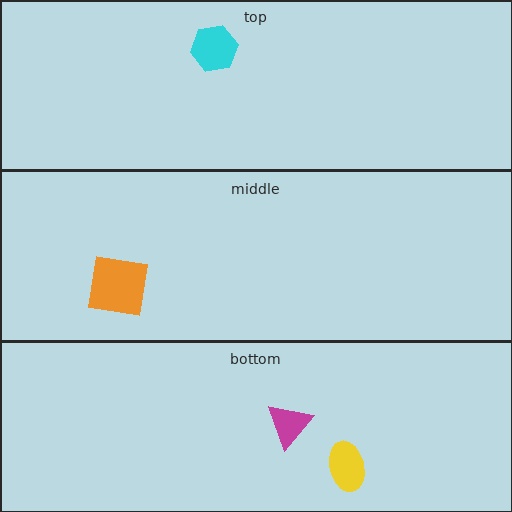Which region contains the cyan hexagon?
The top region.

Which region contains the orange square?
The middle region.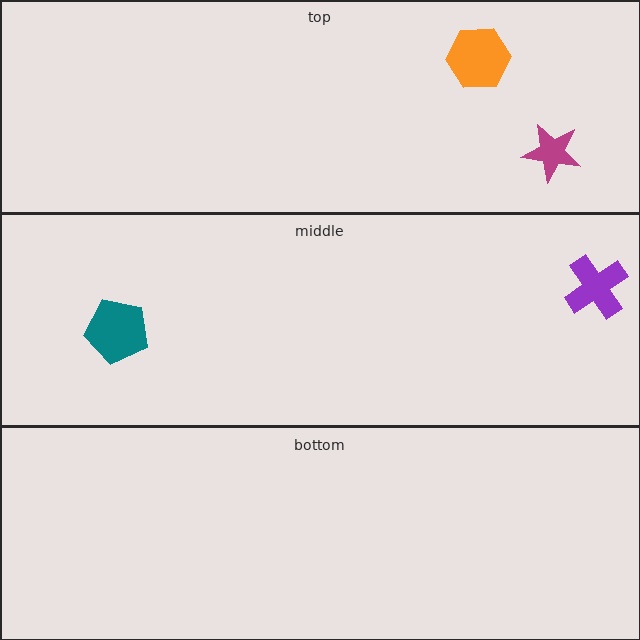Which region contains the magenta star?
The top region.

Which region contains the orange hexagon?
The top region.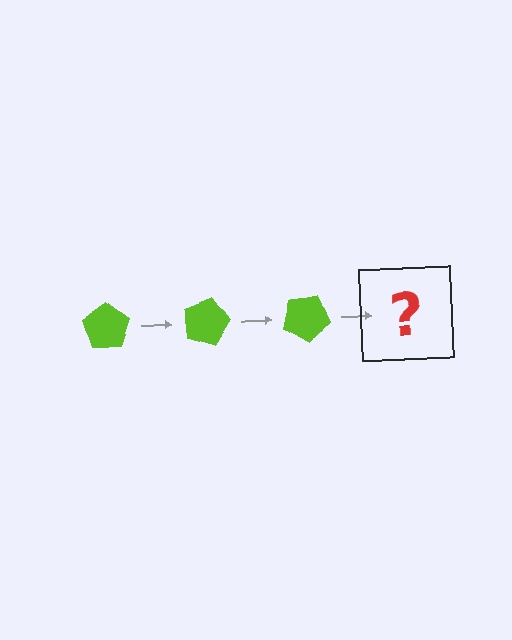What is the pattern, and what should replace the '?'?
The pattern is that the pentagon rotates 15 degrees each step. The '?' should be a lime pentagon rotated 45 degrees.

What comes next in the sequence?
The next element should be a lime pentagon rotated 45 degrees.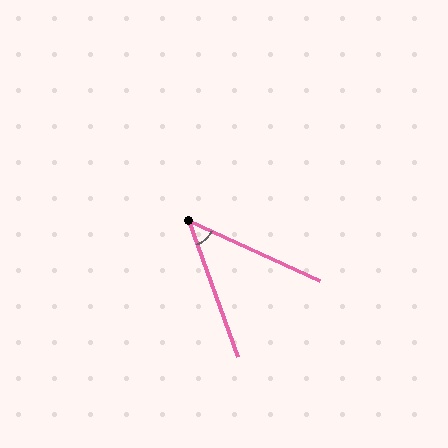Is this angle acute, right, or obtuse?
It is acute.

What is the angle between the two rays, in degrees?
Approximately 45 degrees.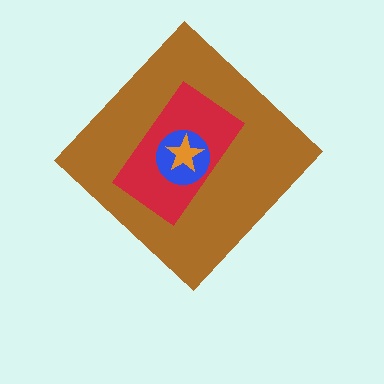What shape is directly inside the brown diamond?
The red rectangle.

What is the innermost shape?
The orange star.